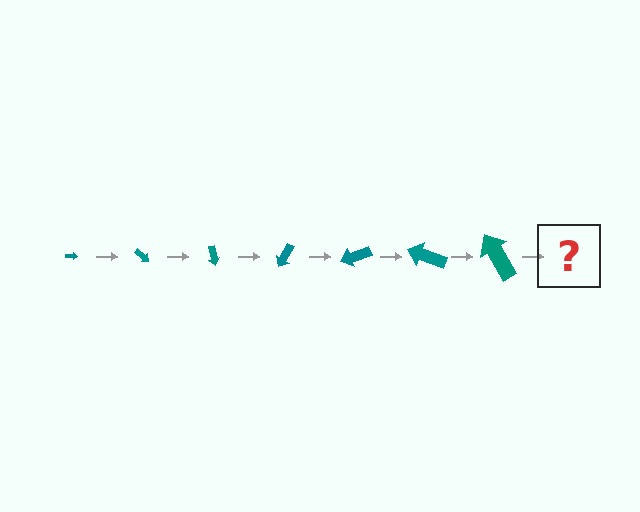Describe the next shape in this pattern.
It should be an arrow, larger than the previous one and rotated 280 degrees from the start.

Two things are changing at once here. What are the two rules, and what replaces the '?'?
The two rules are that the arrow grows larger each step and it rotates 40 degrees each step. The '?' should be an arrow, larger than the previous one and rotated 280 degrees from the start.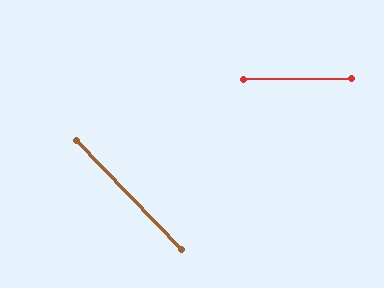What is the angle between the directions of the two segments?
Approximately 46 degrees.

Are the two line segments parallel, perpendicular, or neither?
Neither parallel nor perpendicular — they differ by about 46°.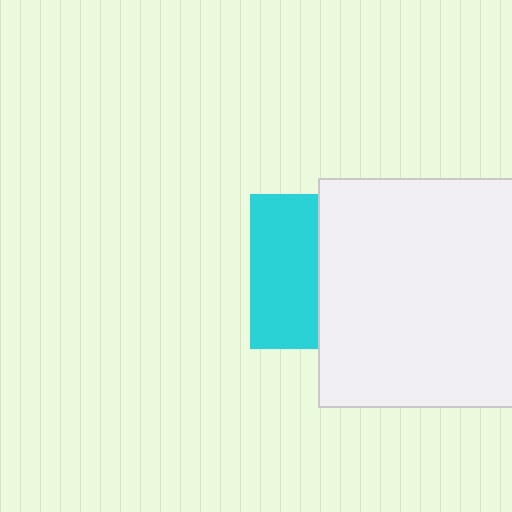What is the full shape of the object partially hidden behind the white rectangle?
The partially hidden object is a cyan square.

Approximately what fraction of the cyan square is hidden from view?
Roughly 56% of the cyan square is hidden behind the white rectangle.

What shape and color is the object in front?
The object in front is a white rectangle.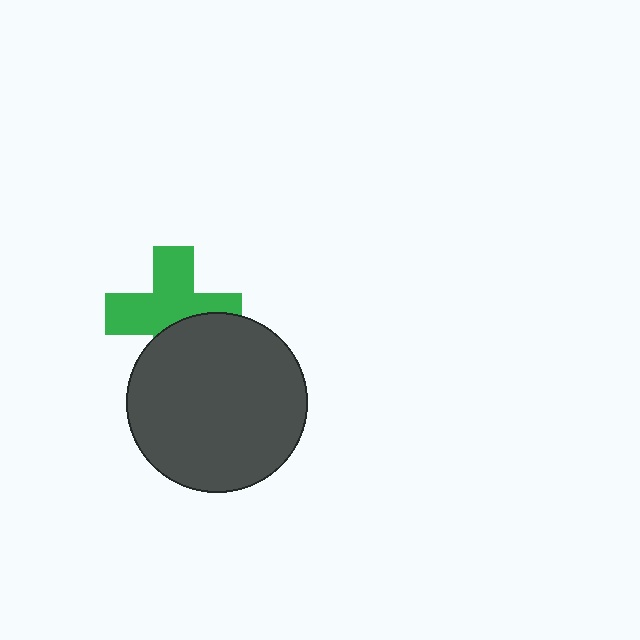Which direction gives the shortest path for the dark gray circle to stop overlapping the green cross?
Moving down gives the shortest separation.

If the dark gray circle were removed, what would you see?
You would see the complete green cross.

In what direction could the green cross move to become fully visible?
The green cross could move up. That would shift it out from behind the dark gray circle entirely.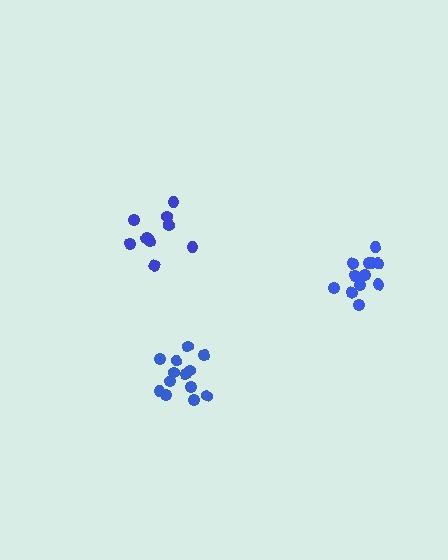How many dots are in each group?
Group 1: 10 dots, Group 2: 13 dots, Group 3: 12 dots (35 total).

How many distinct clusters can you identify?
There are 3 distinct clusters.